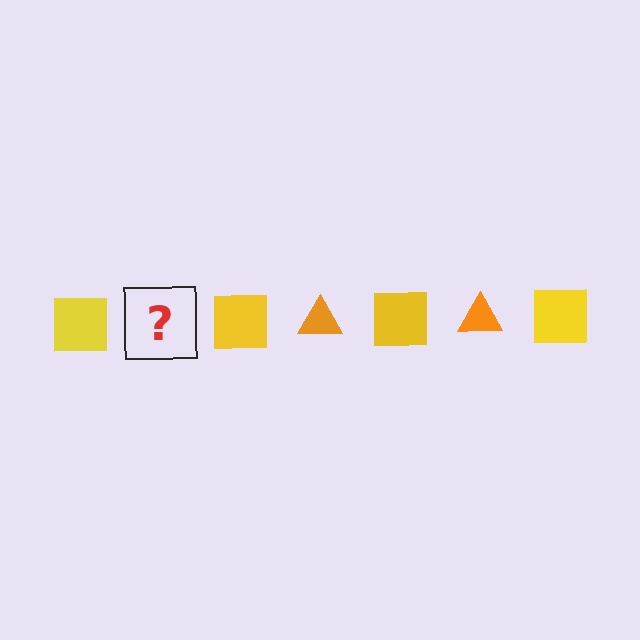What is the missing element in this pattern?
The missing element is an orange triangle.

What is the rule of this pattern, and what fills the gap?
The rule is that the pattern alternates between yellow square and orange triangle. The gap should be filled with an orange triangle.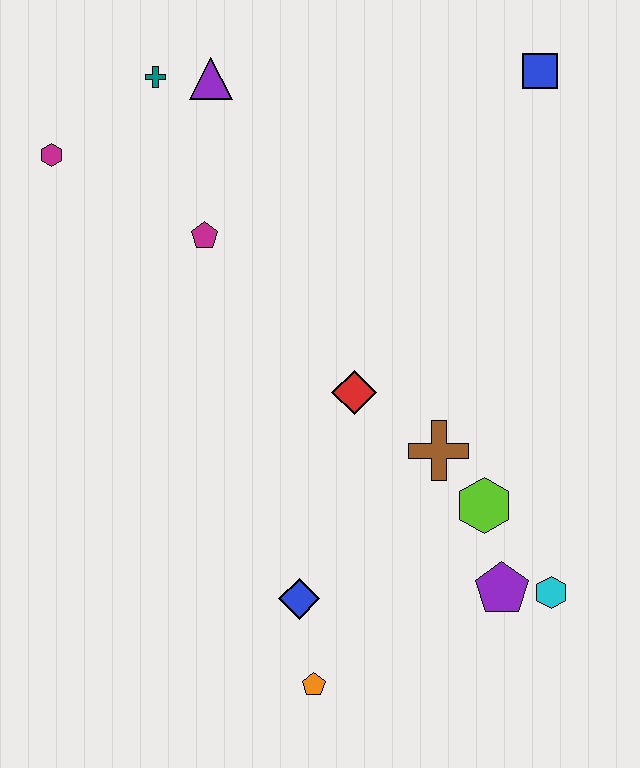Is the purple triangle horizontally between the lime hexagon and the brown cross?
No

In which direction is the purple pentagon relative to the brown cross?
The purple pentagon is below the brown cross.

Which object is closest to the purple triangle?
The teal cross is closest to the purple triangle.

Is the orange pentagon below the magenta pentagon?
Yes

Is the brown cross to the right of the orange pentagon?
Yes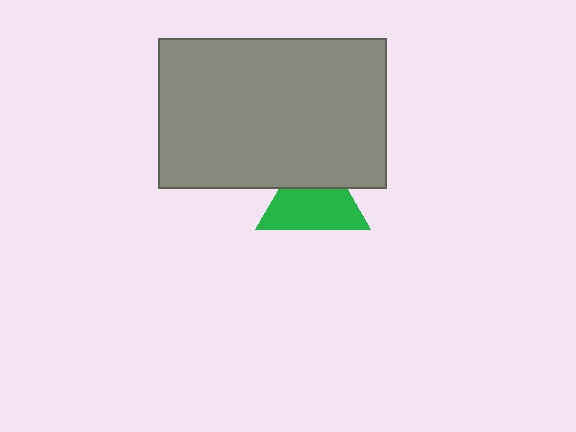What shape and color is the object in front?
The object in front is a gray rectangle.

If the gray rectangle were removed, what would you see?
You would see the complete green triangle.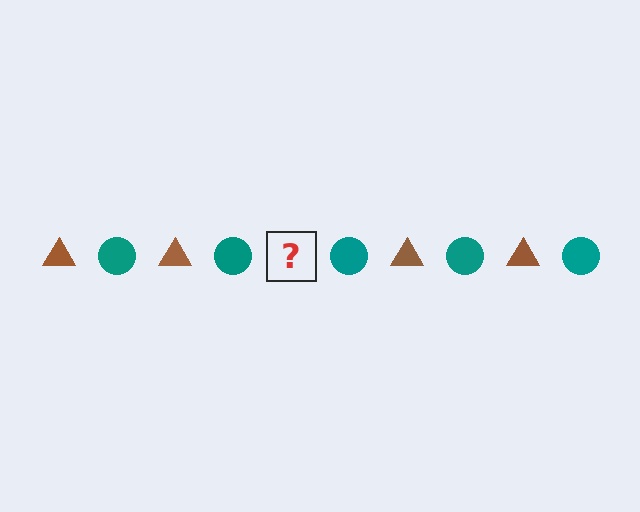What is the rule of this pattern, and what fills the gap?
The rule is that the pattern alternates between brown triangle and teal circle. The gap should be filled with a brown triangle.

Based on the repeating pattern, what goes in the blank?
The blank should be a brown triangle.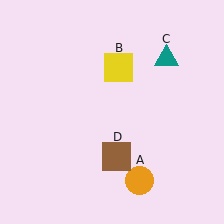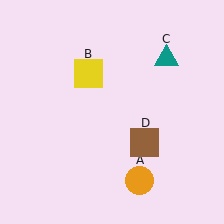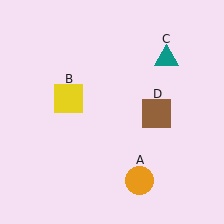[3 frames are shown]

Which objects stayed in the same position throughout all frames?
Orange circle (object A) and teal triangle (object C) remained stationary.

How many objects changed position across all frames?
2 objects changed position: yellow square (object B), brown square (object D).